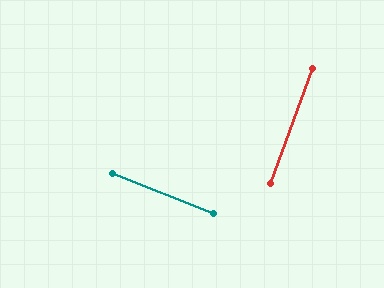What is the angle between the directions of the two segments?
Approximately 88 degrees.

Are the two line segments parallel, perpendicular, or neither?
Perpendicular — they meet at approximately 88°.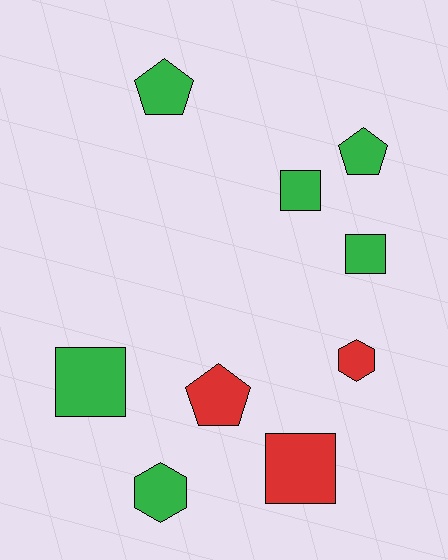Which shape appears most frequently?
Square, with 4 objects.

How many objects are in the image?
There are 9 objects.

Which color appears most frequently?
Green, with 6 objects.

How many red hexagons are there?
There is 1 red hexagon.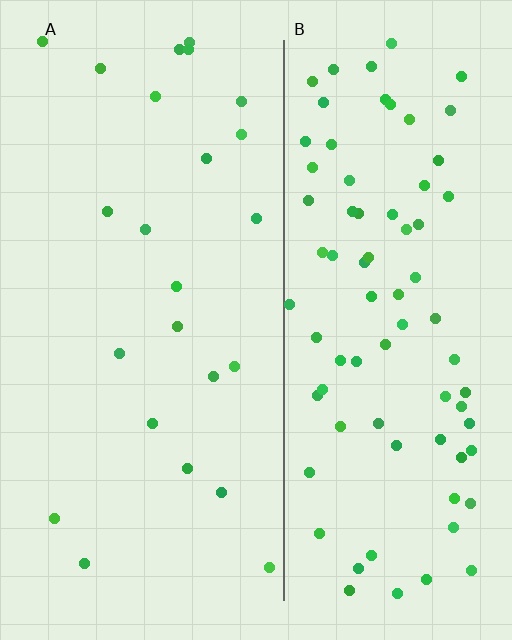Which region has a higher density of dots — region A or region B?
B (the right).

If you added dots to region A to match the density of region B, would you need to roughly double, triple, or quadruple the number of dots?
Approximately triple.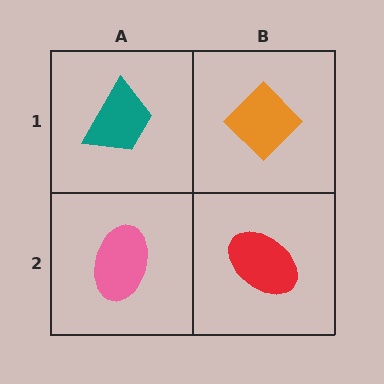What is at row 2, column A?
A pink ellipse.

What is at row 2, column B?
A red ellipse.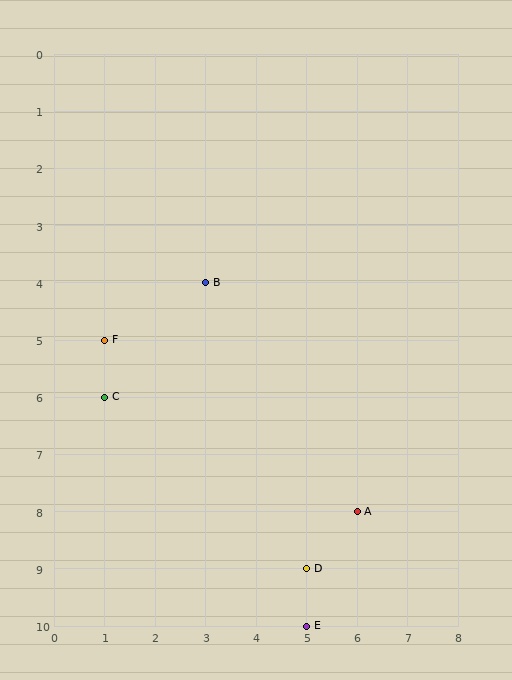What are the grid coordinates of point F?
Point F is at grid coordinates (1, 5).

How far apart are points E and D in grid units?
Points E and D are 1 row apart.